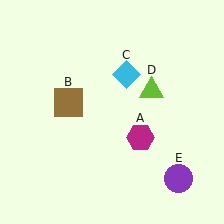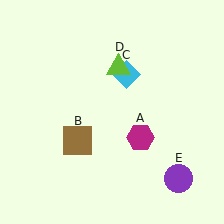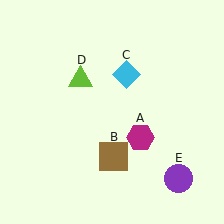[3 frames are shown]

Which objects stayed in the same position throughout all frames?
Magenta hexagon (object A) and cyan diamond (object C) and purple circle (object E) remained stationary.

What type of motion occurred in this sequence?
The brown square (object B), lime triangle (object D) rotated counterclockwise around the center of the scene.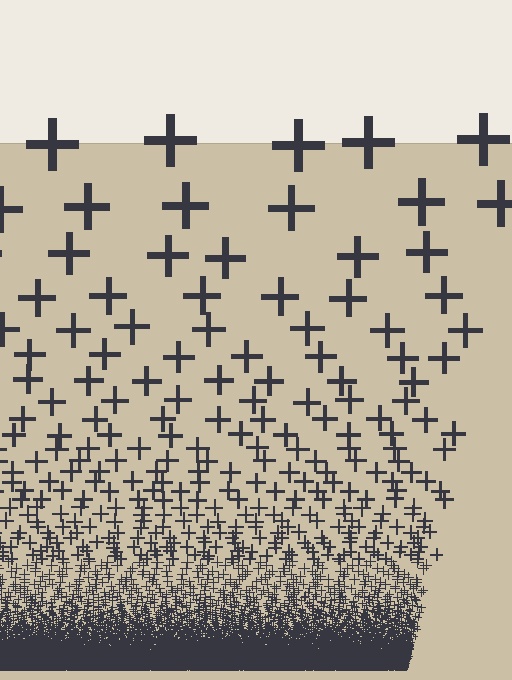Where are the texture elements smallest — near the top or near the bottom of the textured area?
Near the bottom.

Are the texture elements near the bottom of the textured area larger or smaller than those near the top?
Smaller. The gradient is inverted — elements near the bottom are smaller and denser.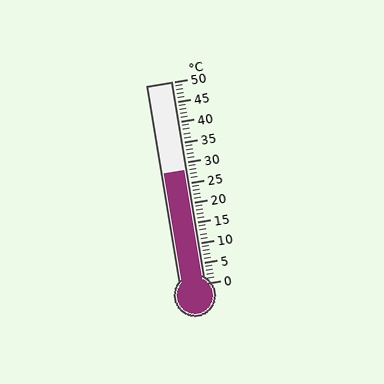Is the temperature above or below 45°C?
The temperature is below 45°C.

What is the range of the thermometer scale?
The thermometer scale ranges from 0°C to 50°C.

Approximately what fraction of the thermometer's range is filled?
The thermometer is filled to approximately 55% of its range.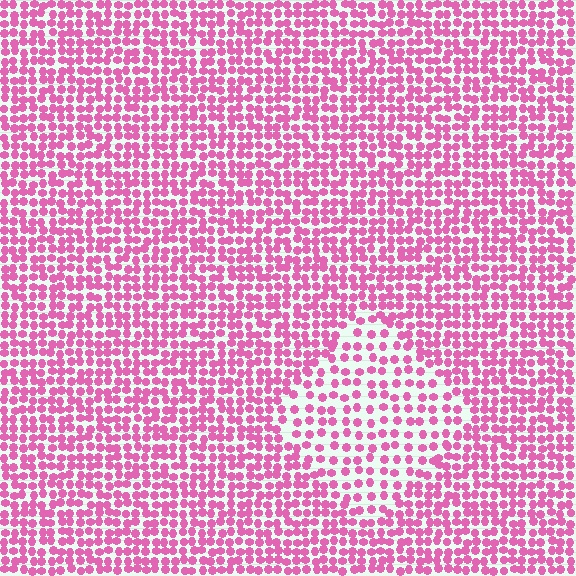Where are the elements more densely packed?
The elements are more densely packed outside the diamond boundary.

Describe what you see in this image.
The image contains small pink elements arranged at two different densities. A diamond-shaped region is visible where the elements are less densely packed than the surrounding area.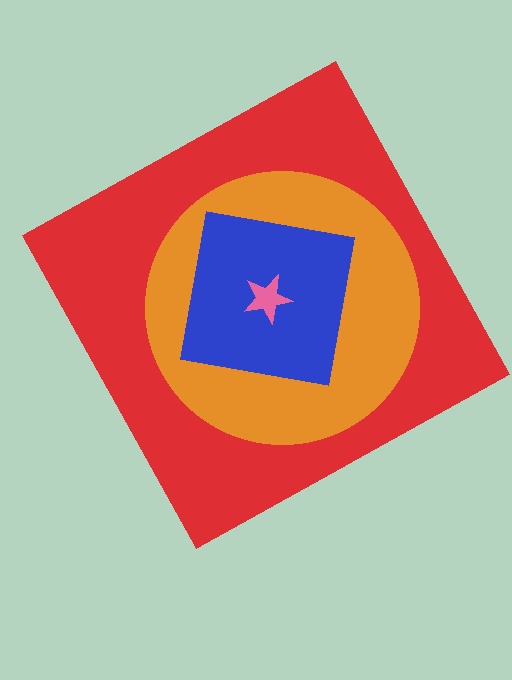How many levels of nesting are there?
4.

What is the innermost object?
The pink star.